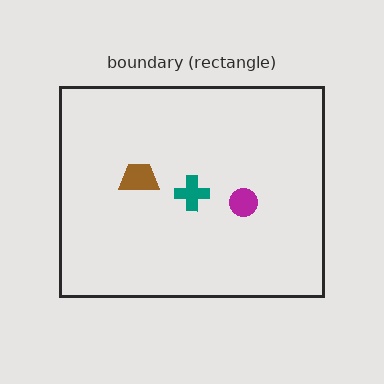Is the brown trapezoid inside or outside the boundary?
Inside.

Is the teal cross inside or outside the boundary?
Inside.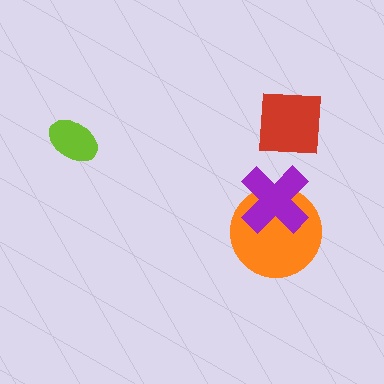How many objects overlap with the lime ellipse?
0 objects overlap with the lime ellipse.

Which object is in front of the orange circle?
The purple cross is in front of the orange circle.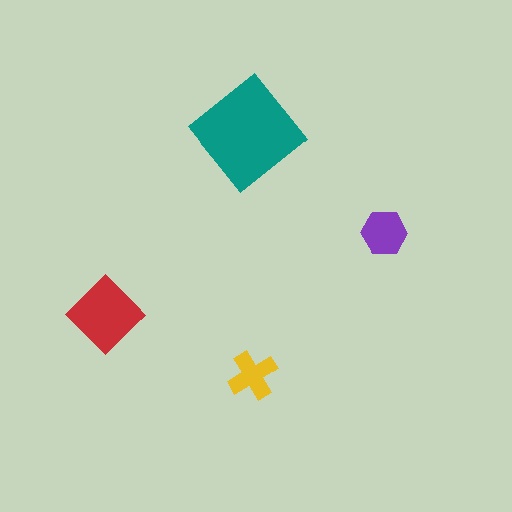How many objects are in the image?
There are 4 objects in the image.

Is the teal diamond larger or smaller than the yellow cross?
Larger.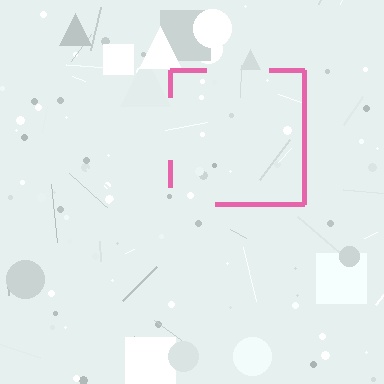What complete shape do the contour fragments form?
The contour fragments form a square.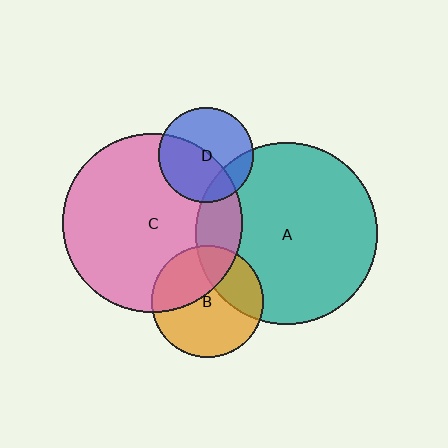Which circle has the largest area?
Circle A (teal).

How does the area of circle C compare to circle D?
Approximately 3.5 times.